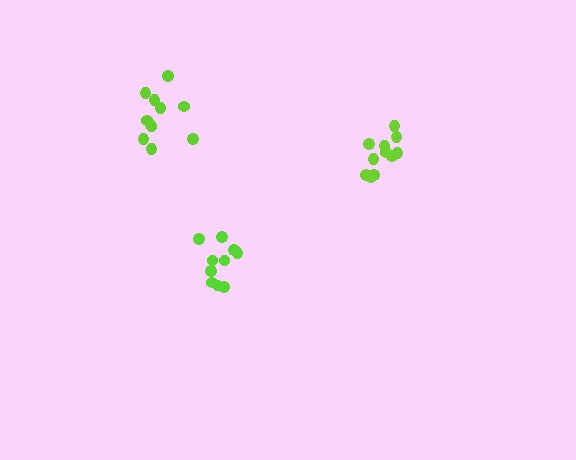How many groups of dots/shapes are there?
There are 3 groups.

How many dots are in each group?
Group 1: 11 dots, Group 2: 11 dots, Group 3: 10 dots (32 total).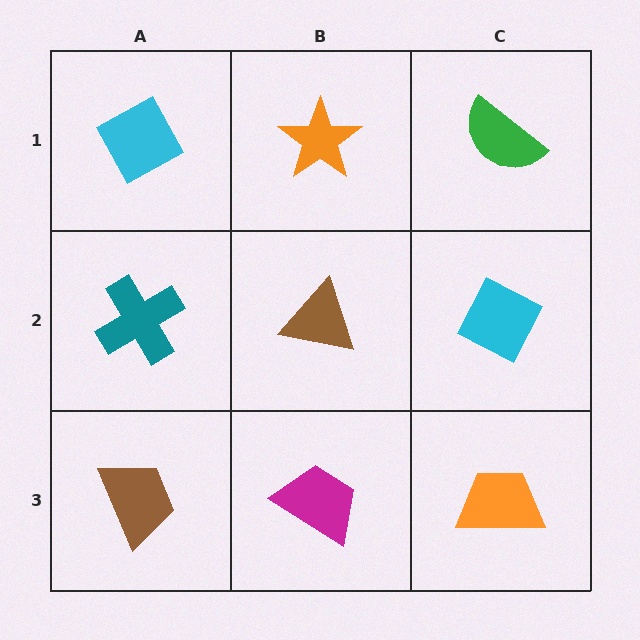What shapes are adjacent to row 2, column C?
A green semicircle (row 1, column C), an orange trapezoid (row 3, column C), a brown triangle (row 2, column B).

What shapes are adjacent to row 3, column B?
A brown triangle (row 2, column B), a brown trapezoid (row 3, column A), an orange trapezoid (row 3, column C).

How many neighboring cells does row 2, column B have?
4.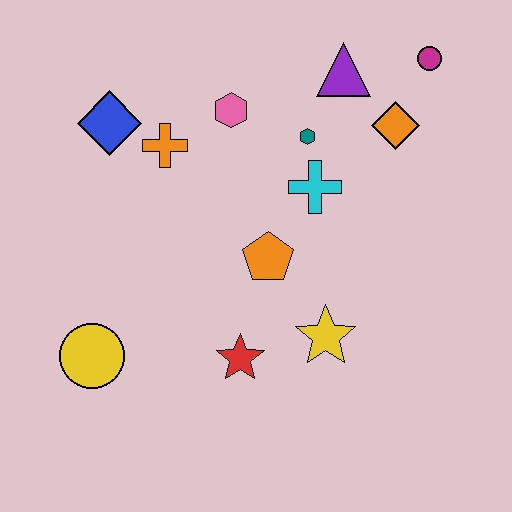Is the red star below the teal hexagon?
Yes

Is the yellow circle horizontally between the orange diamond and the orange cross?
No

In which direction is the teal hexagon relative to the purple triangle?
The teal hexagon is below the purple triangle.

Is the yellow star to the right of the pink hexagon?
Yes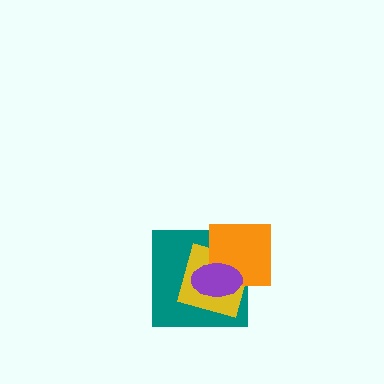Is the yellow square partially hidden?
Yes, it is partially covered by another shape.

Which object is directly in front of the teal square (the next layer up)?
The yellow square is directly in front of the teal square.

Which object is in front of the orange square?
The purple ellipse is in front of the orange square.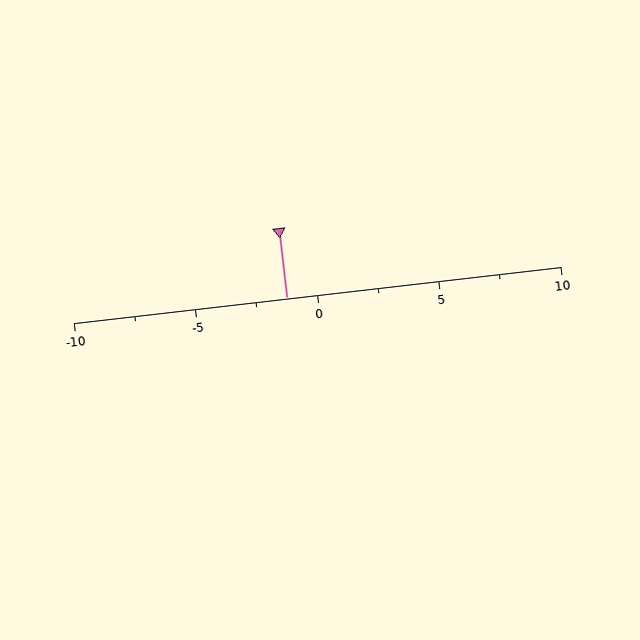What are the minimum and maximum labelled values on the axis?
The axis runs from -10 to 10.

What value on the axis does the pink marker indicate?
The marker indicates approximately -1.2.